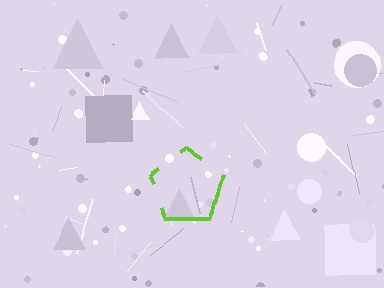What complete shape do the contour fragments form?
The contour fragments form a pentagon.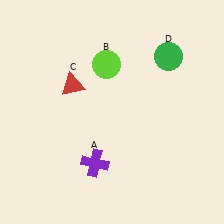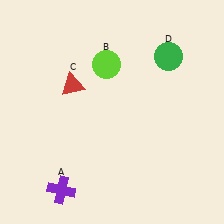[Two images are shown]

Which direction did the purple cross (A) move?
The purple cross (A) moved left.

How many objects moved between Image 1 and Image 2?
1 object moved between the two images.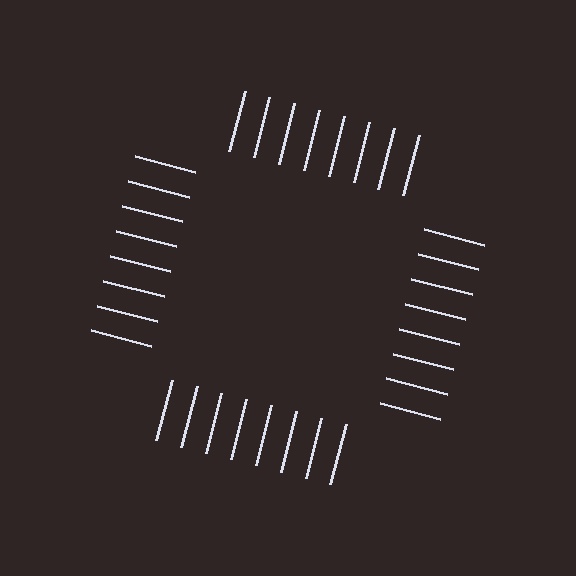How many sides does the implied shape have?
4 sides — the line-ends trace a square.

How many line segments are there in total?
32 — 8 along each of the 4 edges.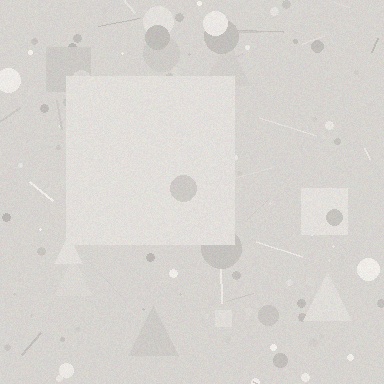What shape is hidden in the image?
A square is hidden in the image.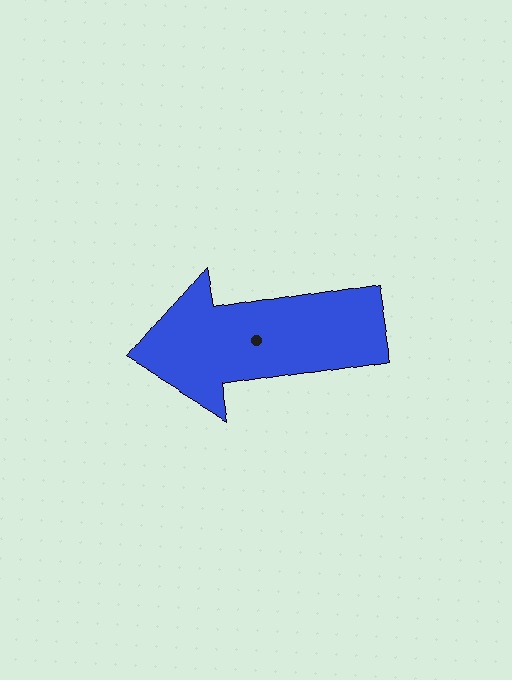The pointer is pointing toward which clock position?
Roughly 9 o'clock.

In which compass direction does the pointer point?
West.